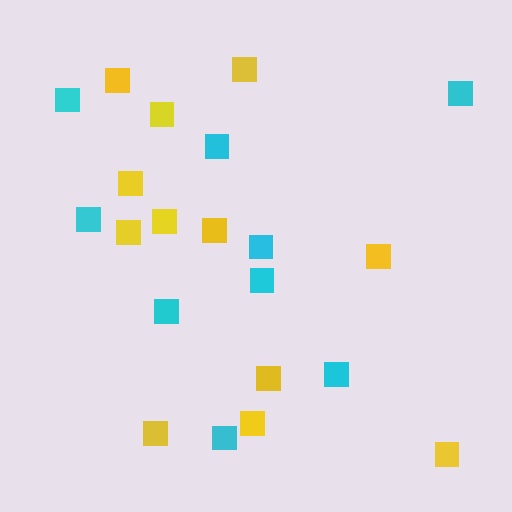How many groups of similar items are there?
There are 2 groups: one group of cyan squares (9) and one group of yellow squares (12).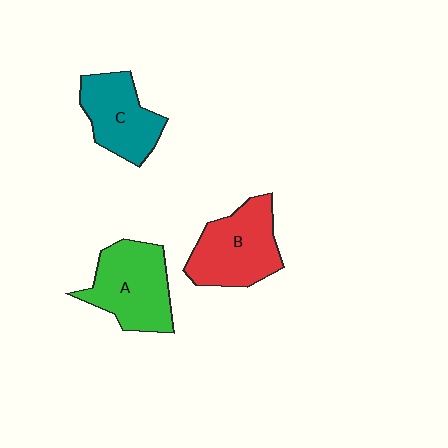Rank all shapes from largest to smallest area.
From largest to smallest: A (green), B (red), C (teal).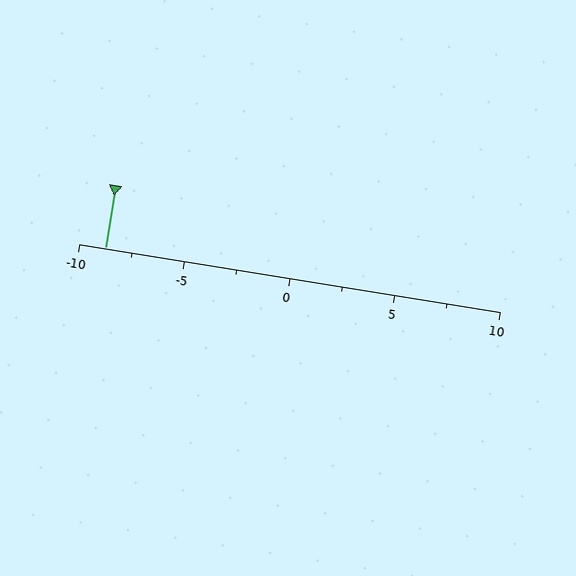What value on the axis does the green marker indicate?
The marker indicates approximately -8.8.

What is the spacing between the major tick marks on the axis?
The major ticks are spaced 5 apart.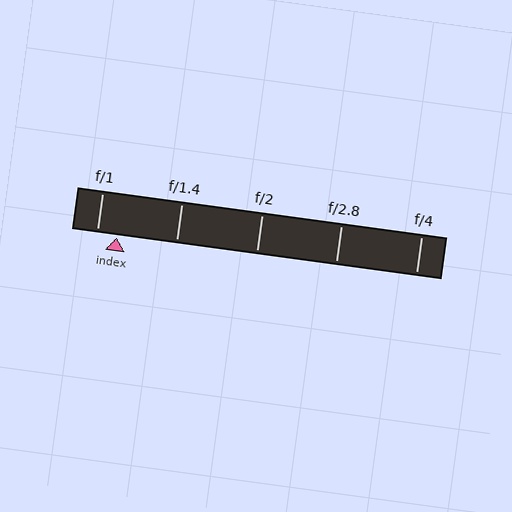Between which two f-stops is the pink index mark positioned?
The index mark is between f/1 and f/1.4.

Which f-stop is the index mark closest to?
The index mark is closest to f/1.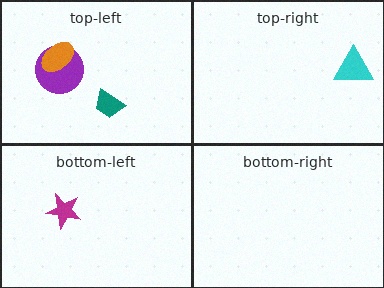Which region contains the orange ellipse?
The top-left region.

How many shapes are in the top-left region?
3.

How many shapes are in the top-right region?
1.